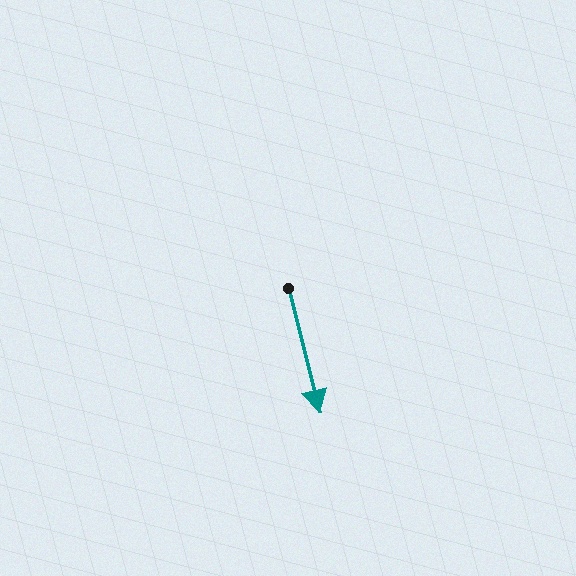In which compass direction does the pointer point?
South.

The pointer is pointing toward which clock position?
Roughly 6 o'clock.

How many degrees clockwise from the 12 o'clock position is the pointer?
Approximately 166 degrees.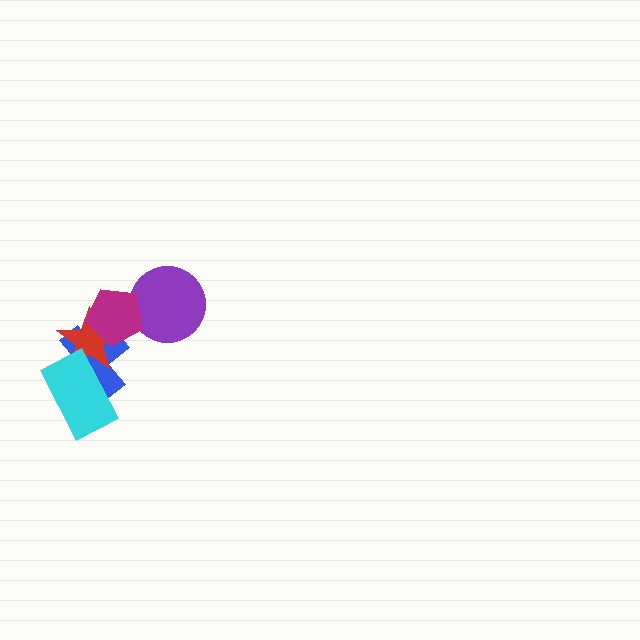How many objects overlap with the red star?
3 objects overlap with the red star.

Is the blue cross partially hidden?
Yes, it is partially covered by another shape.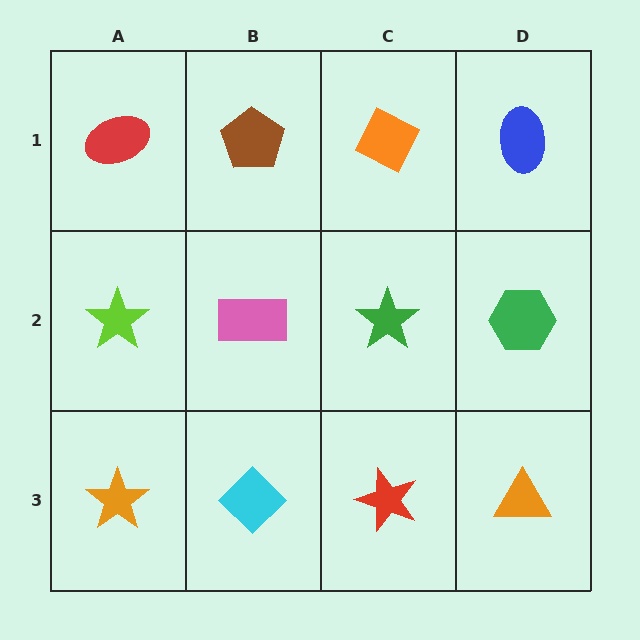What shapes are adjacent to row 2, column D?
A blue ellipse (row 1, column D), an orange triangle (row 3, column D), a green star (row 2, column C).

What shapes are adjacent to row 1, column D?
A green hexagon (row 2, column D), an orange diamond (row 1, column C).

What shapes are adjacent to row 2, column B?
A brown pentagon (row 1, column B), a cyan diamond (row 3, column B), a lime star (row 2, column A), a green star (row 2, column C).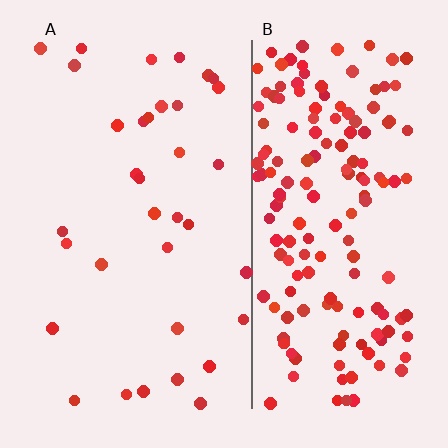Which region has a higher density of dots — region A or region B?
B (the right).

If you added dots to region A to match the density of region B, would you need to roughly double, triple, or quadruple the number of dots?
Approximately quadruple.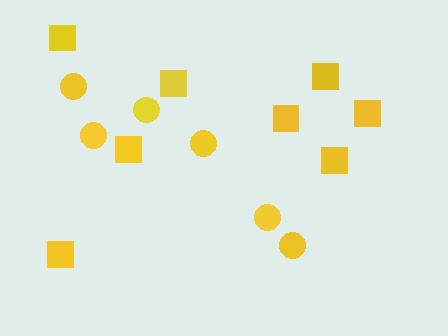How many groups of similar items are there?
There are 2 groups: one group of squares (8) and one group of circles (6).